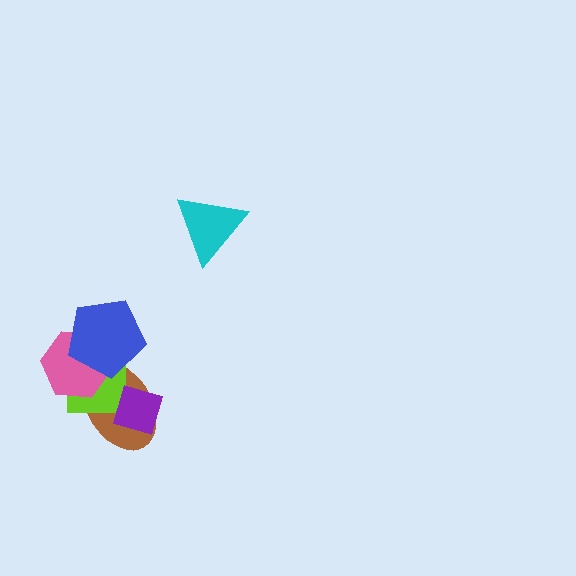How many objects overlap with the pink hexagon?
3 objects overlap with the pink hexagon.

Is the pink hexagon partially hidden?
Yes, it is partially covered by another shape.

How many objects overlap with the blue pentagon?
3 objects overlap with the blue pentagon.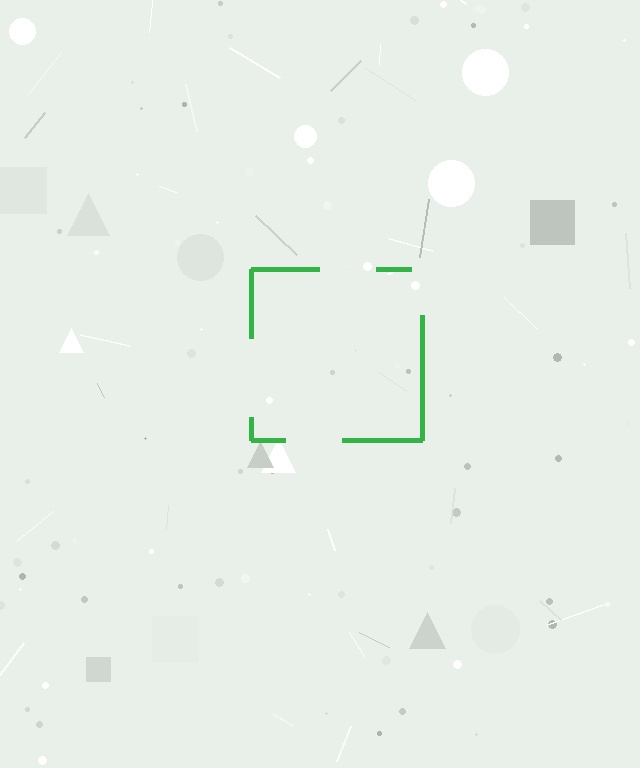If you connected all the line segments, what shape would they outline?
They would outline a square.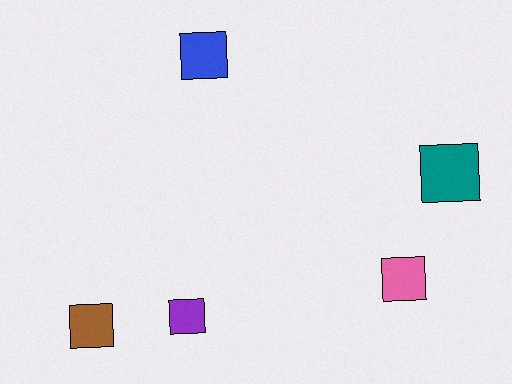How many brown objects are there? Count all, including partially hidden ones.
There is 1 brown object.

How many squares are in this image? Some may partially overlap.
There are 5 squares.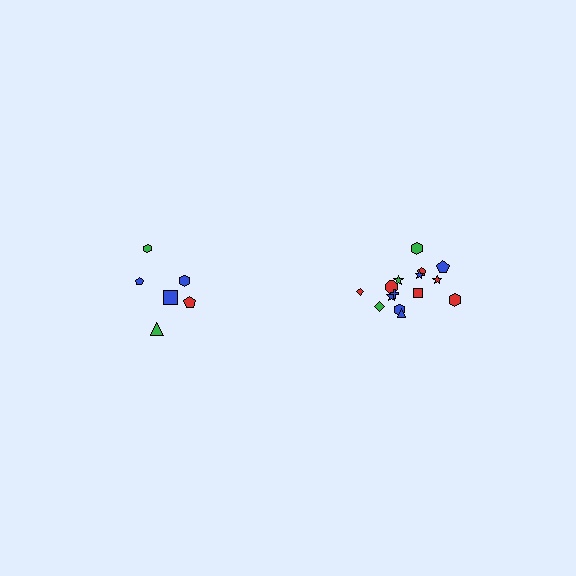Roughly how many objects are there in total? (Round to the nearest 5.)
Roughly 20 objects in total.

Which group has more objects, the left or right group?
The right group.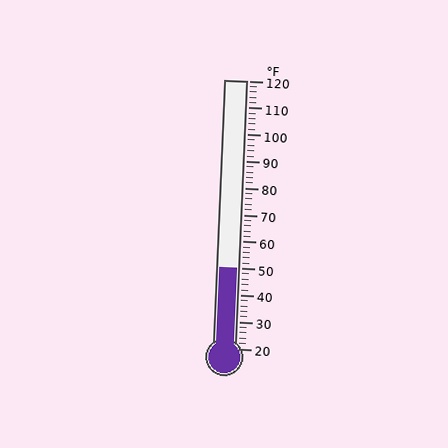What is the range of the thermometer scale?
The thermometer scale ranges from 20°F to 120°F.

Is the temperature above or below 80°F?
The temperature is below 80°F.